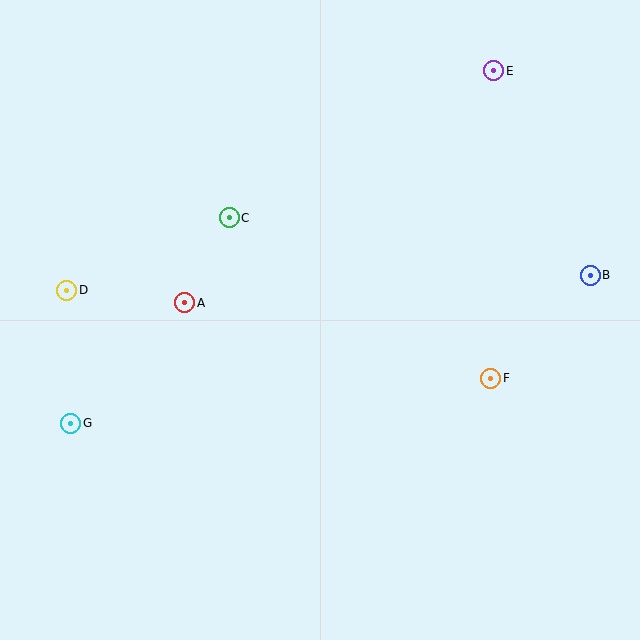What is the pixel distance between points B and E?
The distance between B and E is 226 pixels.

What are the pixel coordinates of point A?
Point A is at (185, 303).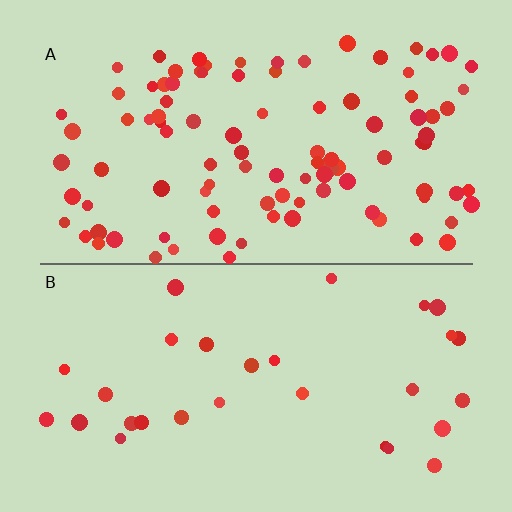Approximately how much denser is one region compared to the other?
Approximately 3.4× — region A over region B.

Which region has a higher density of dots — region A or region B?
A (the top).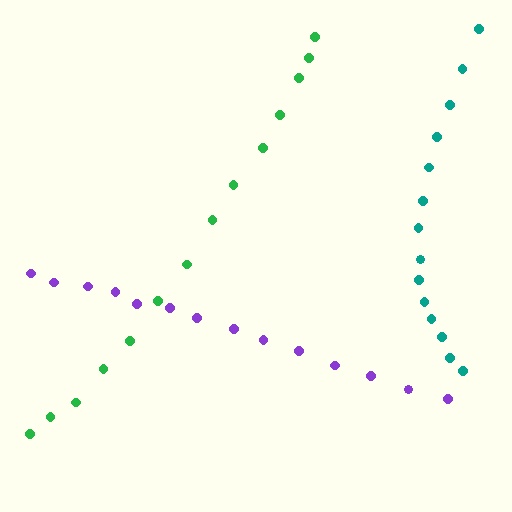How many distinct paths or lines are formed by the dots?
There are 3 distinct paths.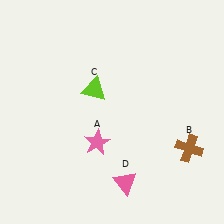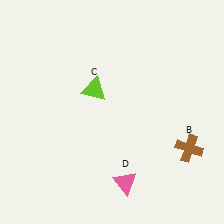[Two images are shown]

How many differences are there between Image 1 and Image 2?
There is 1 difference between the two images.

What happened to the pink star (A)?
The pink star (A) was removed in Image 2. It was in the bottom-left area of Image 1.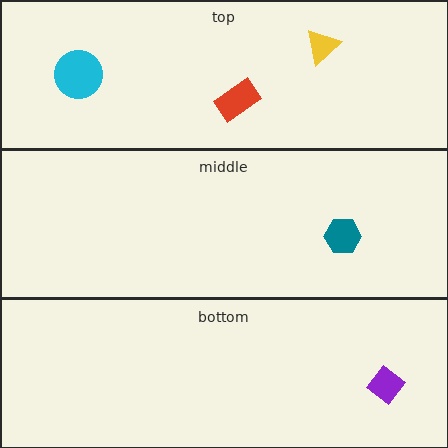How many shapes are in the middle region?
1.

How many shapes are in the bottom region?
1.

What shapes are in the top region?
The yellow triangle, the red rectangle, the cyan circle.